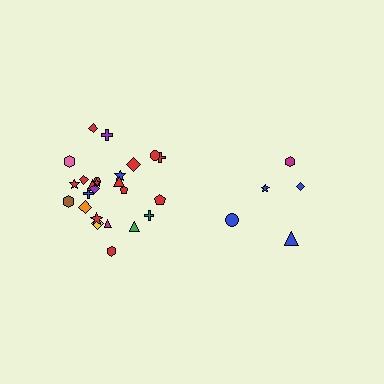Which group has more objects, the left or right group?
The left group.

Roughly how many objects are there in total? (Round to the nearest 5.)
Roughly 30 objects in total.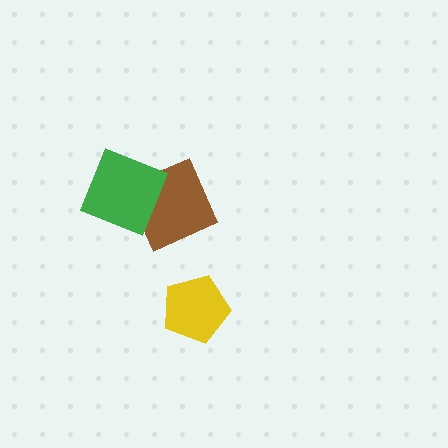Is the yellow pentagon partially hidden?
No, no other shape covers it.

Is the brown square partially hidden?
Yes, it is partially covered by another shape.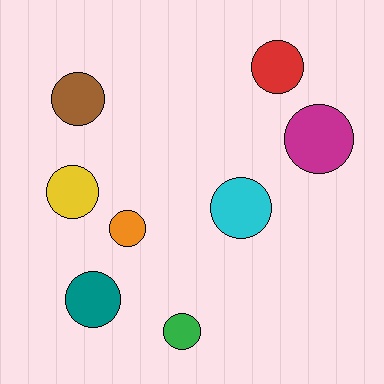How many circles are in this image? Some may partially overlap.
There are 8 circles.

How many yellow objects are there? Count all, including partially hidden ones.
There is 1 yellow object.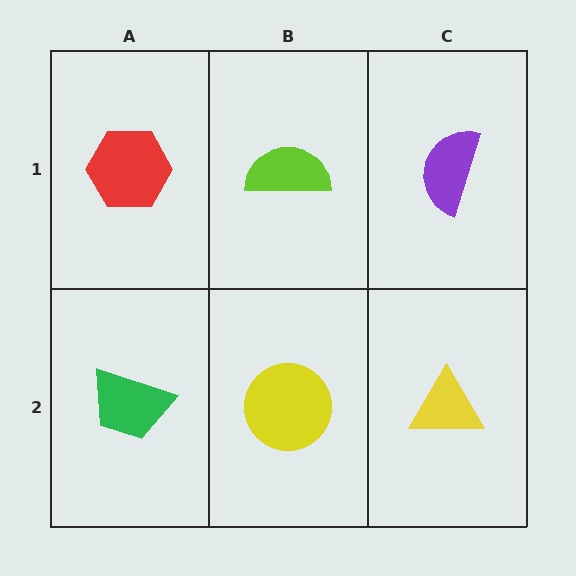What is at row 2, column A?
A green trapezoid.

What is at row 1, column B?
A lime semicircle.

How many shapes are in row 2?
3 shapes.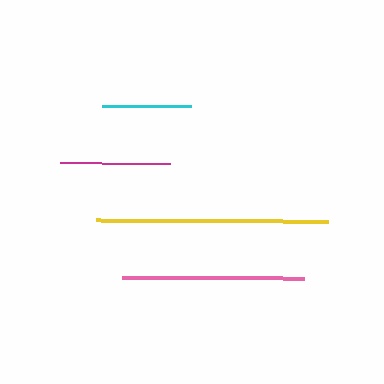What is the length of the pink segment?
The pink segment is approximately 182 pixels long.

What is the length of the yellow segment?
The yellow segment is approximately 232 pixels long.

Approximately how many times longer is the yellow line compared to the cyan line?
The yellow line is approximately 2.6 times the length of the cyan line.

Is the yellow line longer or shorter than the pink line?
The yellow line is longer than the pink line.